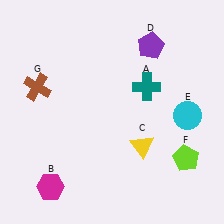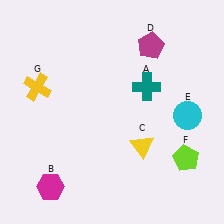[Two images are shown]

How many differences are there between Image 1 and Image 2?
There are 2 differences between the two images.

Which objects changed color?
D changed from purple to magenta. G changed from brown to yellow.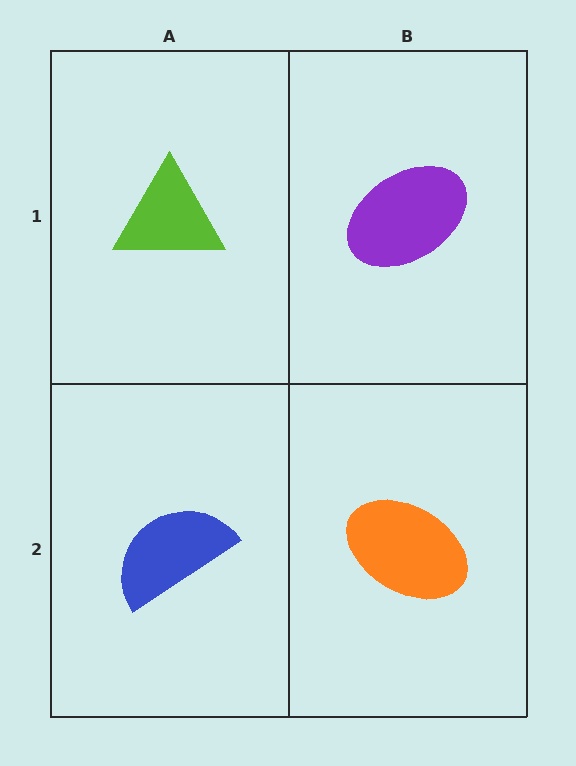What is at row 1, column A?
A lime triangle.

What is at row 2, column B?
An orange ellipse.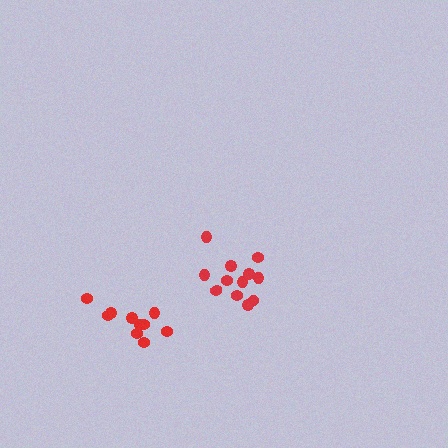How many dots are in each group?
Group 1: 10 dots, Group 2: 12 dots (22 total).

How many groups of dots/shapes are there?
There are 2 groups.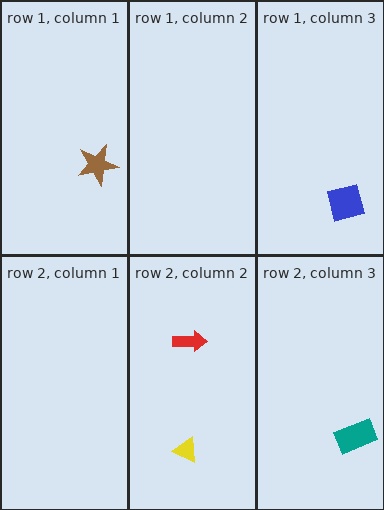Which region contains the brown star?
The row 1, column 1 region.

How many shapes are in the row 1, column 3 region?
1.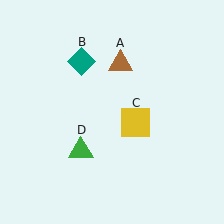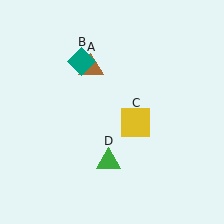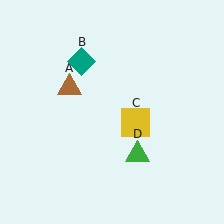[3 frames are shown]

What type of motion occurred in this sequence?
The brown triangle (object A), green triangle (object D) rotated counterclockwise around the center of the scene.